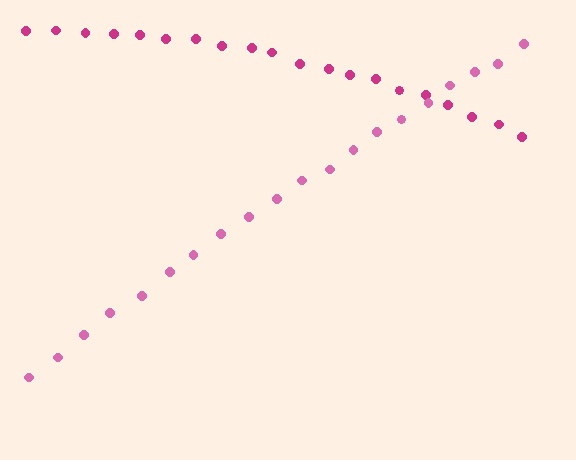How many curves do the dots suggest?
There are 2 distinct paths.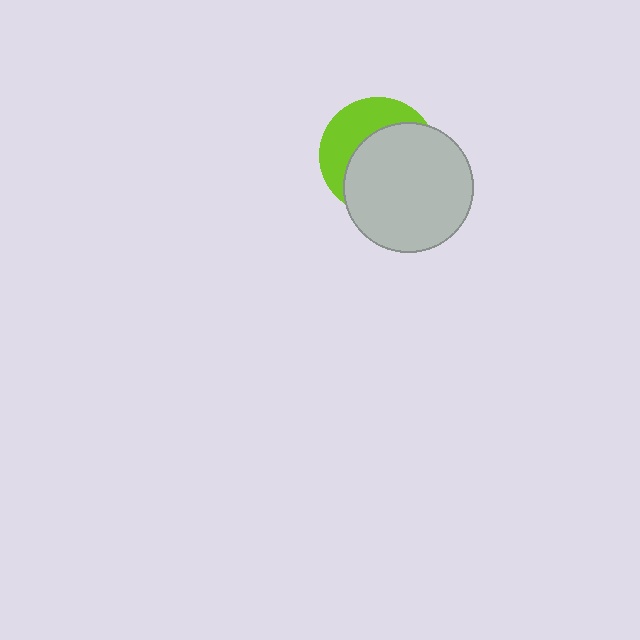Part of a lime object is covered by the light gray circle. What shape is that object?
It is a circle.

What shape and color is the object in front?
The object in front is a light gray circle.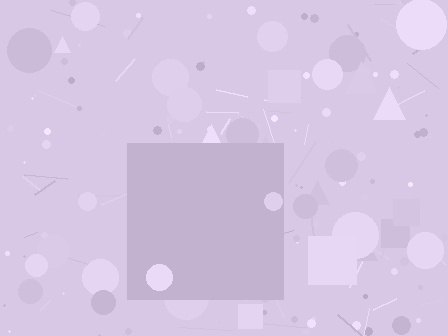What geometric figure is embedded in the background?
A square is embedded in the background.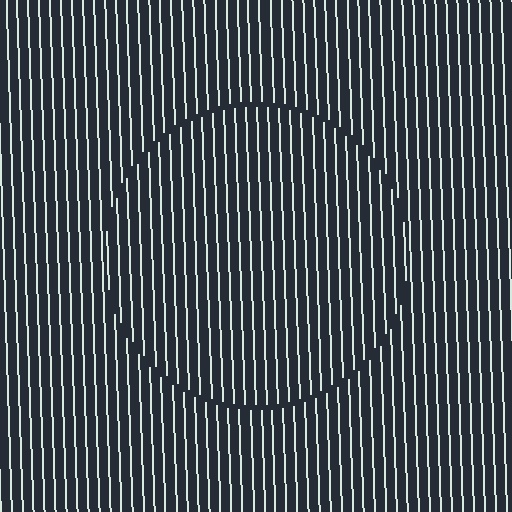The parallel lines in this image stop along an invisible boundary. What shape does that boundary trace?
An illusory circle. The interior of the shape contains the same grating, shifted by half a period — the contour is defined by the phase discontinuity where line-ends from the inner and outer gratings abut.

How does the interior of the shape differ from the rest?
The interior of the shape contains the same grating, shifted by half a period — the contour is defined by the phase discontinuity where line-ends from the inner and outer gratings abut.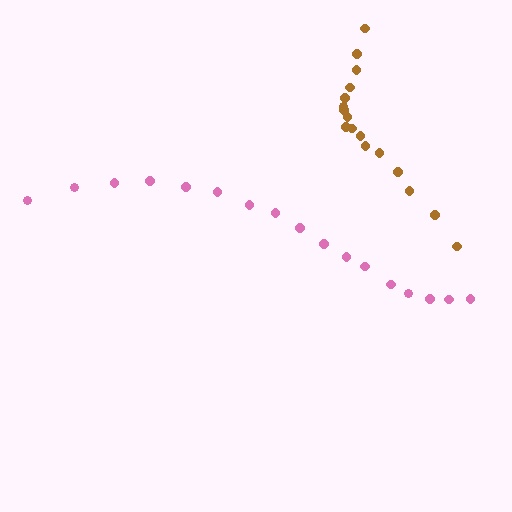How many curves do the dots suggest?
There are 2 distinct paths.